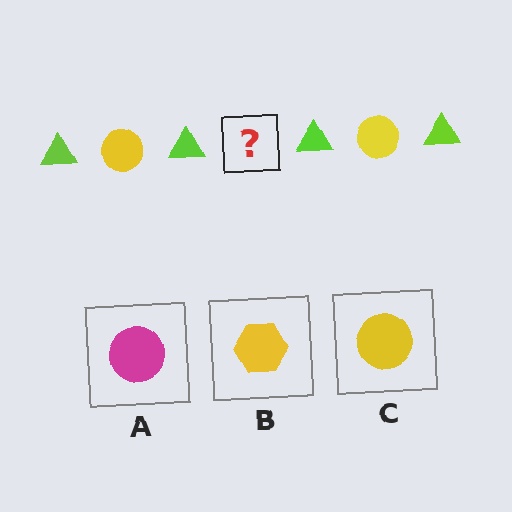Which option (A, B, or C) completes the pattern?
C.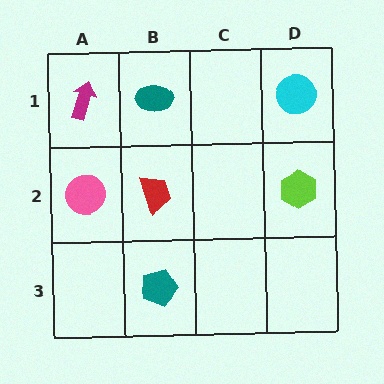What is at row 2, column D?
A lime hexagon.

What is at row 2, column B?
A red trapezoid.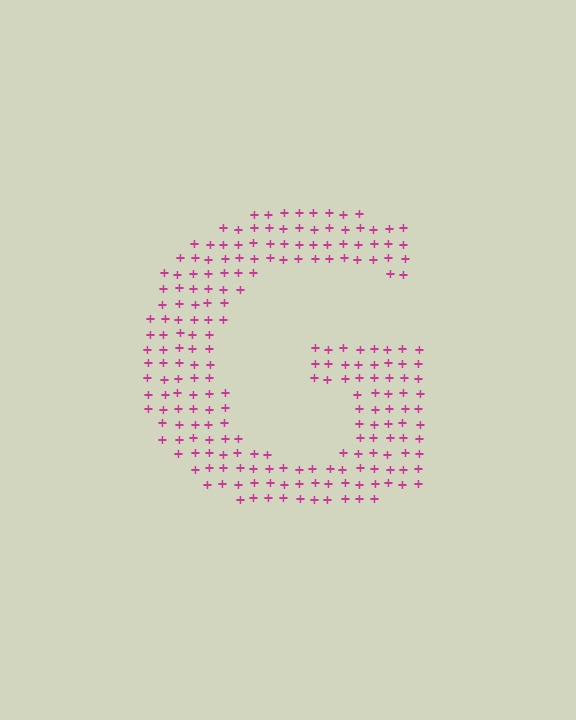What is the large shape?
The large shape is the letter G.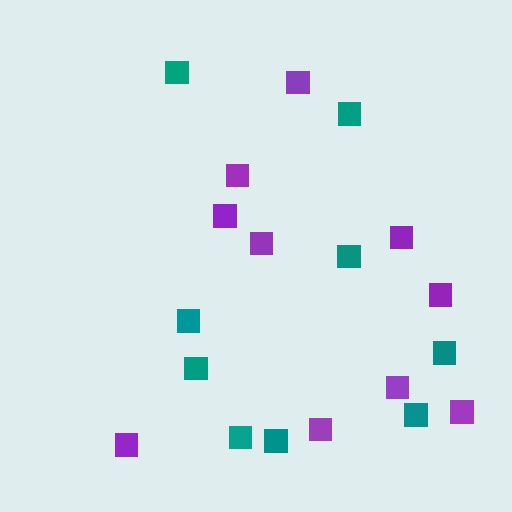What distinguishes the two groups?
There are 2 groups: one group of teal squares (9) and one group of purple squares (10).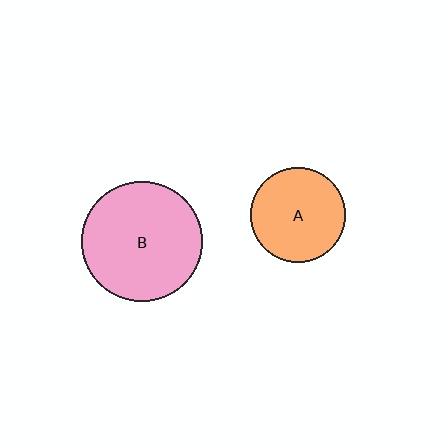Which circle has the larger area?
Circle B (pink).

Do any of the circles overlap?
No, none of the circles overlap.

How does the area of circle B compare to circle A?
Approximately 1.6 times.